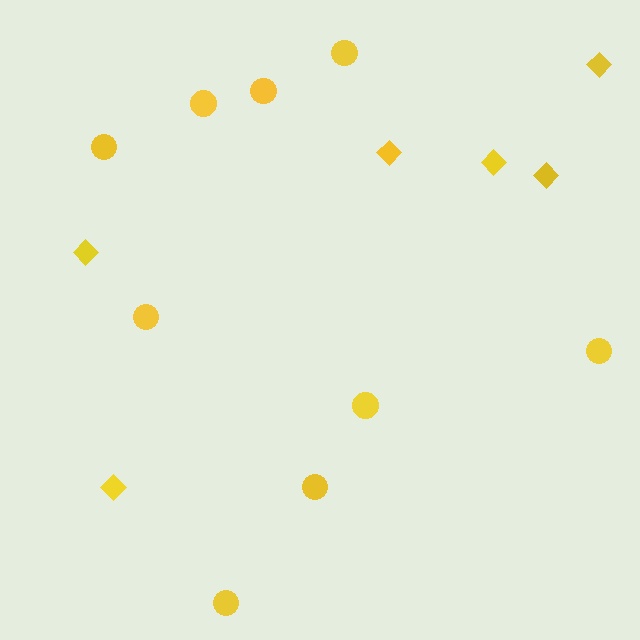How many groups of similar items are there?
There are 2 groups: one group of diamonds (6) and one group of circles (9).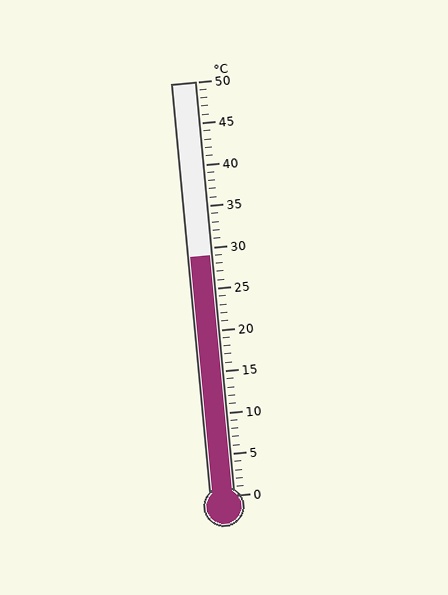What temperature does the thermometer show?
The thermometer shows approximately 29°C.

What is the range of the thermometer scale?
The thermometer scale ranges from 0°C to 50°C.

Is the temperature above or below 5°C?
The temperature is above 5°C.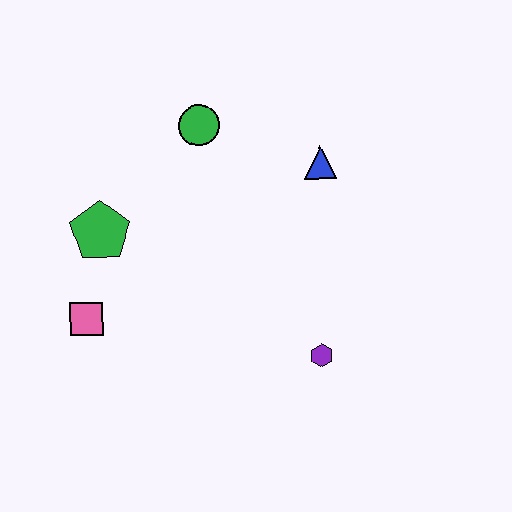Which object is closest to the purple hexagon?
The blue triangle is closest to the purple hexagon.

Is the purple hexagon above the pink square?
No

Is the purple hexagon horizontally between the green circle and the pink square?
No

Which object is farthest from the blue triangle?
The pink square is farthest from the blue triangle.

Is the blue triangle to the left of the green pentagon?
No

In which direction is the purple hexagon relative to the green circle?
The purple hexagon is below the green circle.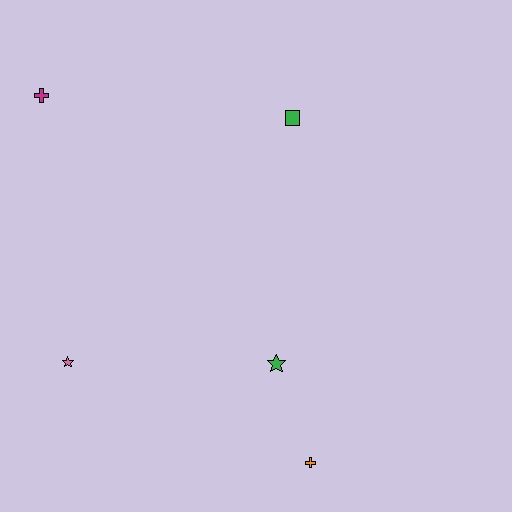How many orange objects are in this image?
There is 1 orange object.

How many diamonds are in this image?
There are no diamonds.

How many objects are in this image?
There are 5 objects.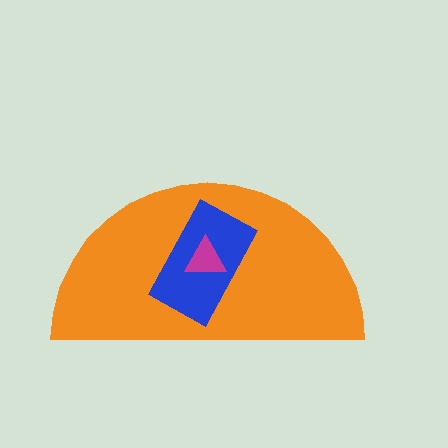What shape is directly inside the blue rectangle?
The magenta triangle.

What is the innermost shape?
The magenta triangle.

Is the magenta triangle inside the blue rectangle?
Yes.